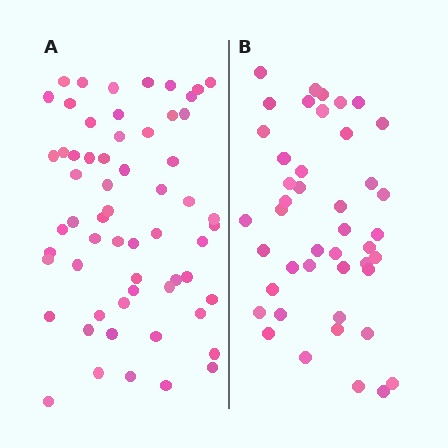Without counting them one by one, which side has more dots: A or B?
Region A (the left region) has more dots.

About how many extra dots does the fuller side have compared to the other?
Region A has approximately 15 more dots than region B.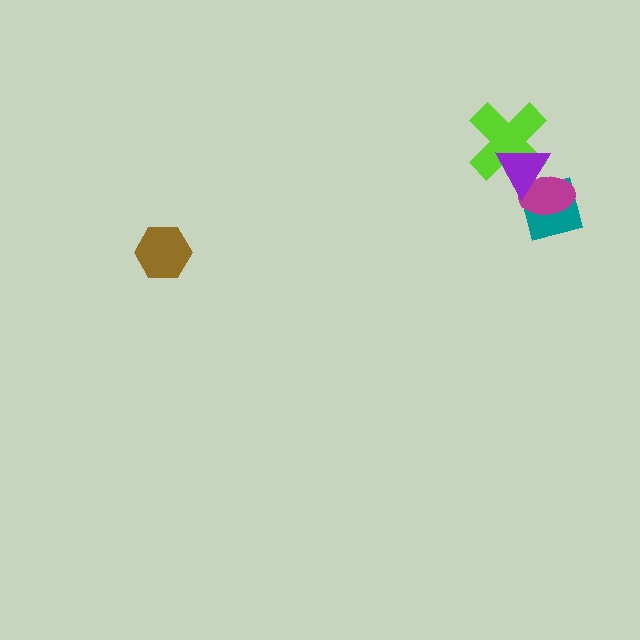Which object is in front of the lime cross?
The purple triangle is in front of the lime cross.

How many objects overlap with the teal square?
2 objects overlap with the teal square.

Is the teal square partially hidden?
Yes, it is partially covered by another shape.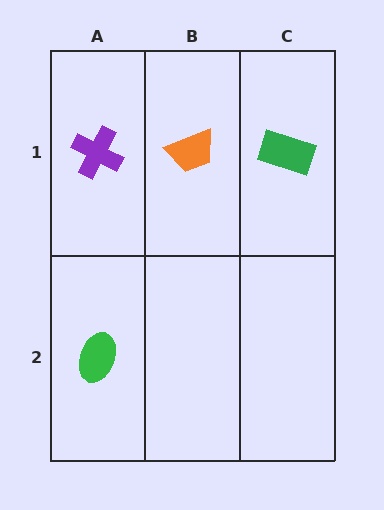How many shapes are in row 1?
3 shapes.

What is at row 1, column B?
An orange trapezoid.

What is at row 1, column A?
A purple cross.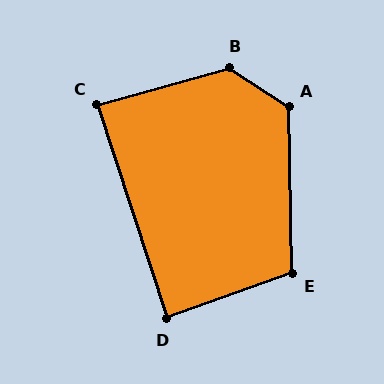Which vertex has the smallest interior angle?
C, at approximately 87 degrees.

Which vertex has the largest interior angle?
B, at approximately 132 degrees.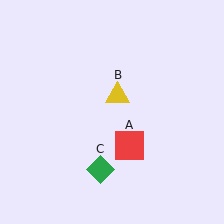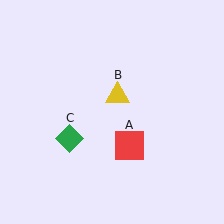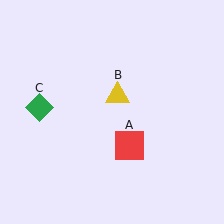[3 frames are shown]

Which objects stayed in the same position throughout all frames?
Red square (object A) and yellow triangle (object B) remained stationary.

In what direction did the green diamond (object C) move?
The green diamond (object C) moved up and to the left.